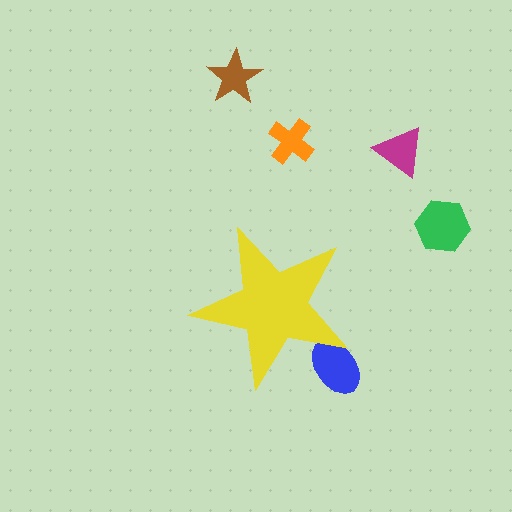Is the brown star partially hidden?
No, the brown star is fully visible.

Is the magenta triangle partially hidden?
No, the magenta triangle is fully visible.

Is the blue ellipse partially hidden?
Yes, the blue ellipse is partially hidden behind the yellow star.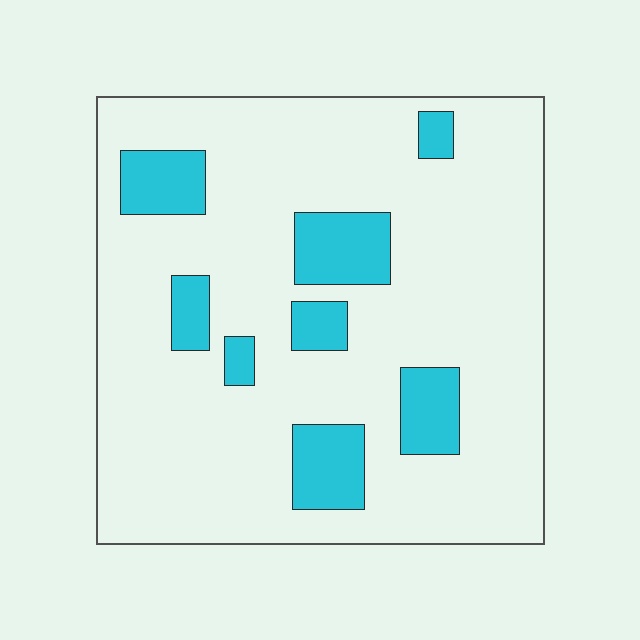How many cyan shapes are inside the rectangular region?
8.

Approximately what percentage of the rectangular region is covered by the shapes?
Approximately 15%.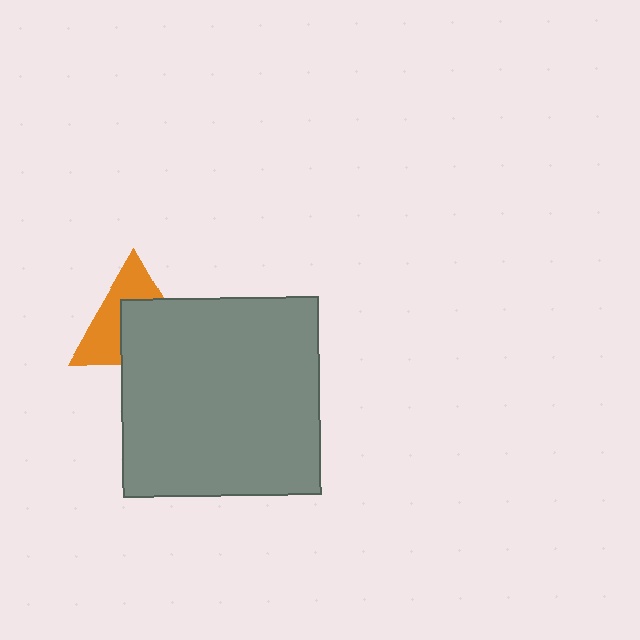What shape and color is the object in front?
The object in front is a gray square.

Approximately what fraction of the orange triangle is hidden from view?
Roughly 53% of the orange triangle is hidden behind the gray square.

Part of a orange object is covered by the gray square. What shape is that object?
It is a triangle.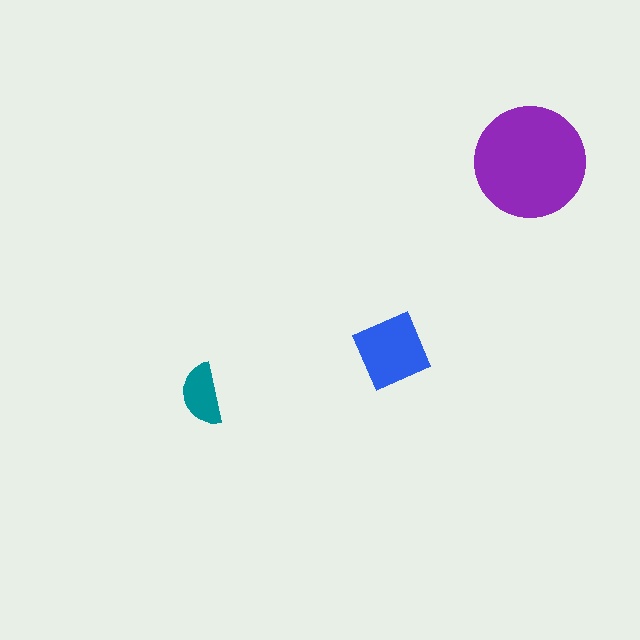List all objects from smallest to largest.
The teal semicircle, the blue diamond, the purple circle.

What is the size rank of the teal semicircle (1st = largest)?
3rd.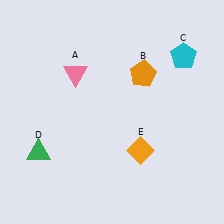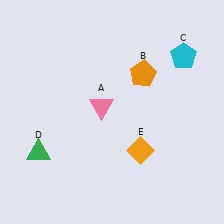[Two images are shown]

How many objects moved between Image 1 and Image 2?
1 object moved between the two images.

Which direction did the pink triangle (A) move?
The pink triangle (A) moved down.